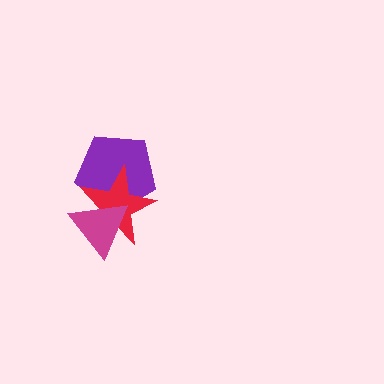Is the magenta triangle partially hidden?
No, no other shape covers it.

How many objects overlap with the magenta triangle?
2 objects overlap with the magenta triangle.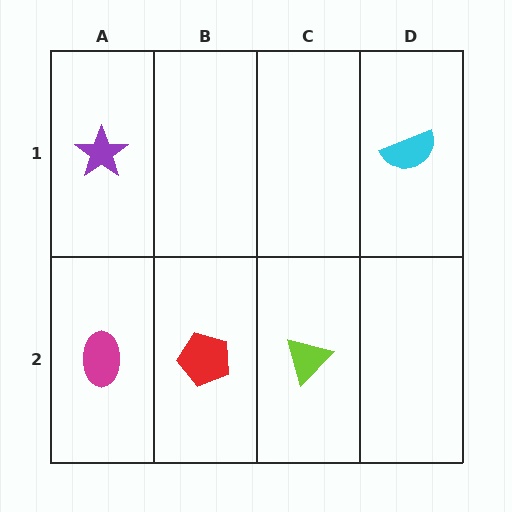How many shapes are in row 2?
3 shapes.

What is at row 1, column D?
A cyan semicircle.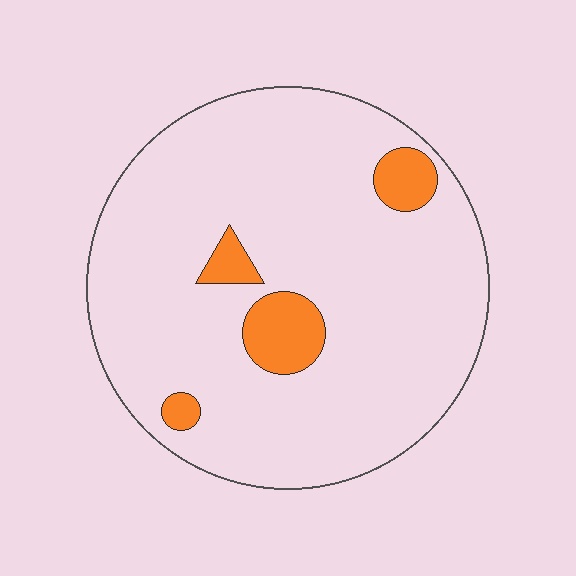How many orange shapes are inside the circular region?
4.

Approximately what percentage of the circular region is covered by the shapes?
Approximately 10%.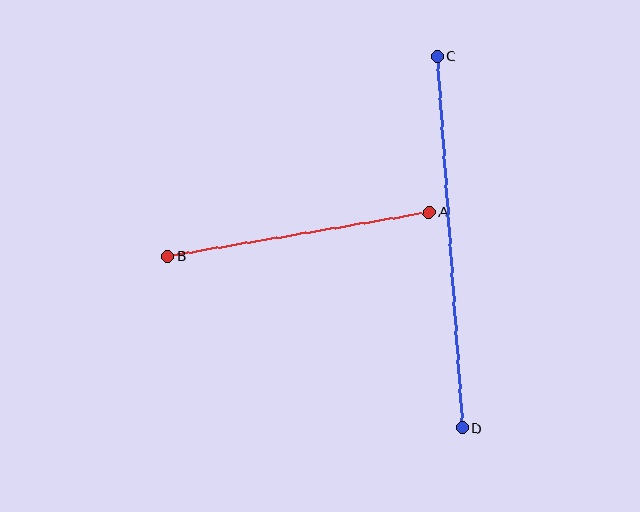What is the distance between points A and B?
The distance is approximately 265 pixels.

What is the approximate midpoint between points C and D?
The midpoint is at approximately (450, 242) pixels.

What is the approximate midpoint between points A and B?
The midpoint is at approximately (299, 234) pixels.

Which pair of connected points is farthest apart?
Points C and D are farthest apart.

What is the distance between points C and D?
The distance is approximately 373 pixels.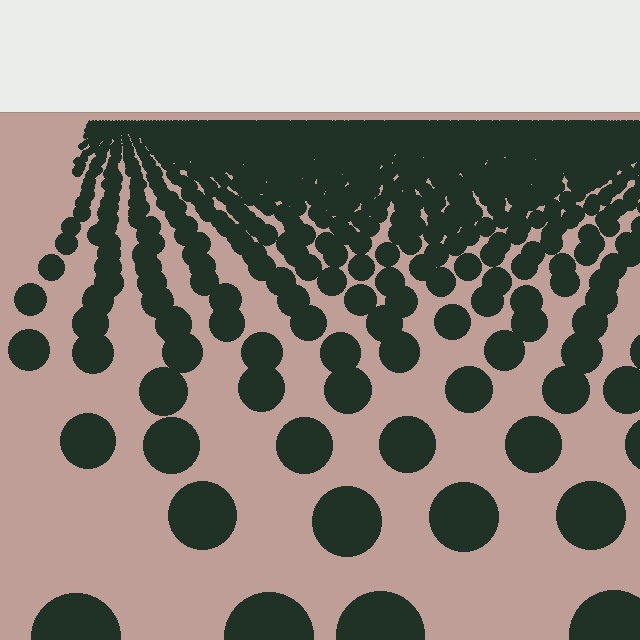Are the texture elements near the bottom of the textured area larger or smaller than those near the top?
Larger. Near the bottom, elements are closer to the viewer and appear at a bigger on-screen size.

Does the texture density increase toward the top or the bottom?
Density increases toward the top.